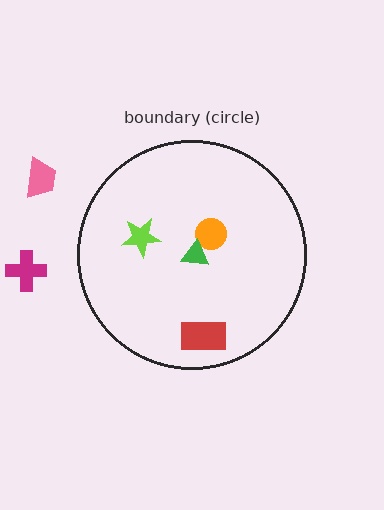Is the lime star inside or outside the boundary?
Inside.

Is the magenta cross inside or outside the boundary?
Outside.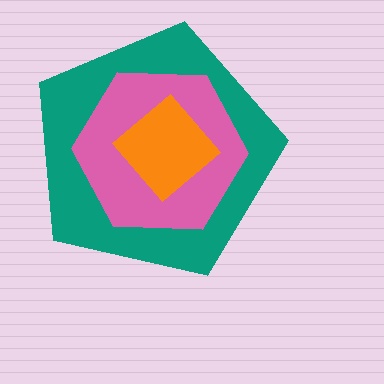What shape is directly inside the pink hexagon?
The orange diamond.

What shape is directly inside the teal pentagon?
The pink hexagon.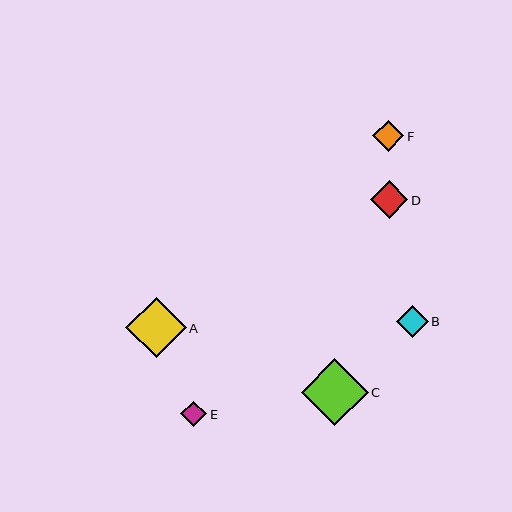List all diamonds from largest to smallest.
From largest to smallest: C, A, D, B, F, E.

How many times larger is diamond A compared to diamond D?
Diamond A is approximately 1.6 times the size of diamond D.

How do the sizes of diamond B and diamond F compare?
Diamond B and diamond F are approximately the same size.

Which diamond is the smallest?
Diamond E is the smallest with a size of approximately 26 pixels.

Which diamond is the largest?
Diamond C is the largest with a size of approximately 67 pixels.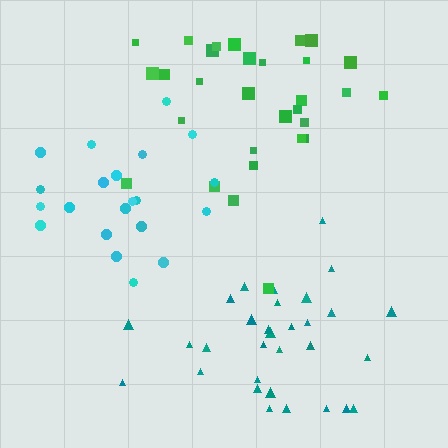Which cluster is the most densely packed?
Cyan.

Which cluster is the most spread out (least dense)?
Green.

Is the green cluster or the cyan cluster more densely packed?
Cyan.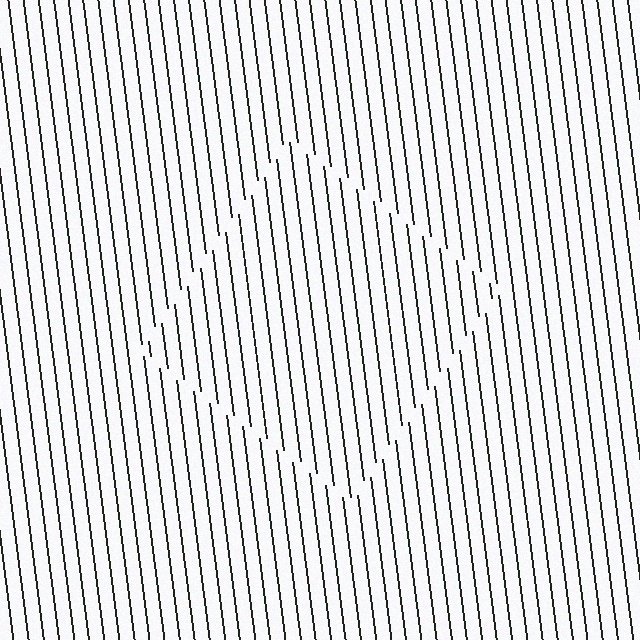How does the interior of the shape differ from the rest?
The interior of the shape contains the same grating, shifted by half a period — the contour is defined by the phase discontinuity where line-ends from the inner and outer gratings abut.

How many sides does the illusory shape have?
4 sides — the line-ends trace a square.